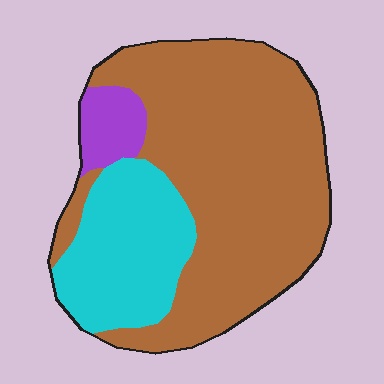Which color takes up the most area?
Brown, at roughly 70%.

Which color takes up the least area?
Purple, at roughly 5%.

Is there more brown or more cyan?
Brown.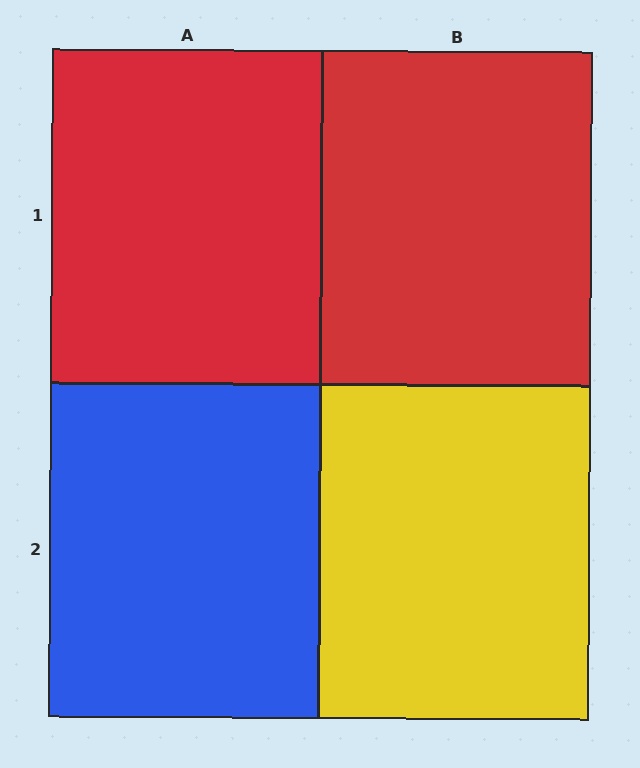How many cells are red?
2 cells are red.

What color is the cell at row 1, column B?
Red.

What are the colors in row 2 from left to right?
Blue, yellow.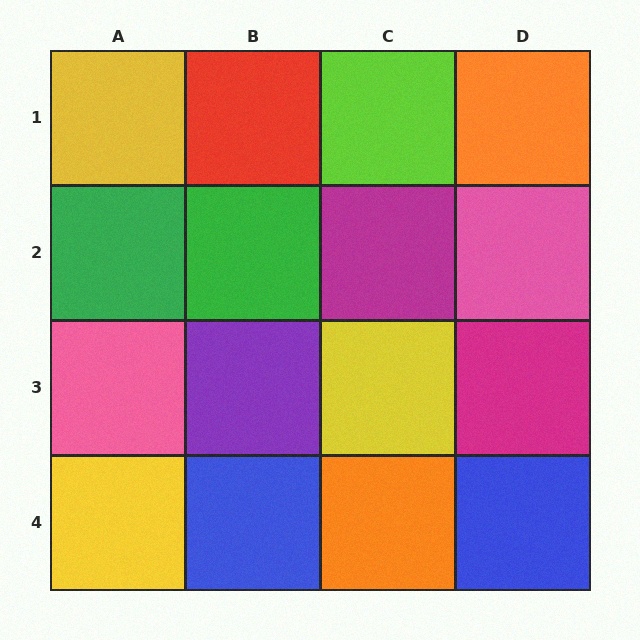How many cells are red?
1 cell is red.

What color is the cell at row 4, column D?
Blue.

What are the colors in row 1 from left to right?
Yellow, red, lime, orange.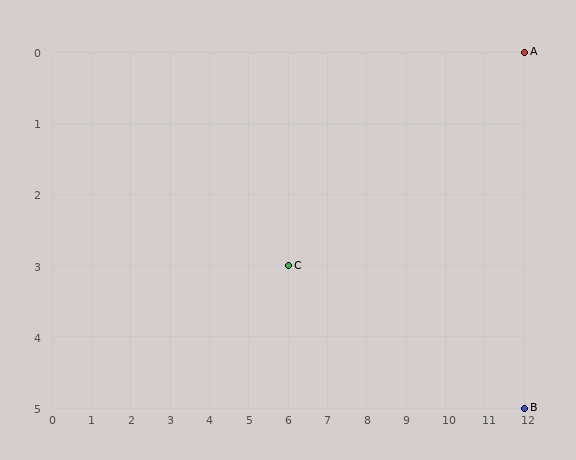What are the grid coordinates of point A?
Point A is at grid coordinates (12, 0).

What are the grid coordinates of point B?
Point B is at grid coordinates (12, 5).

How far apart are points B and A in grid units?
Points B and A are 5 rows apart.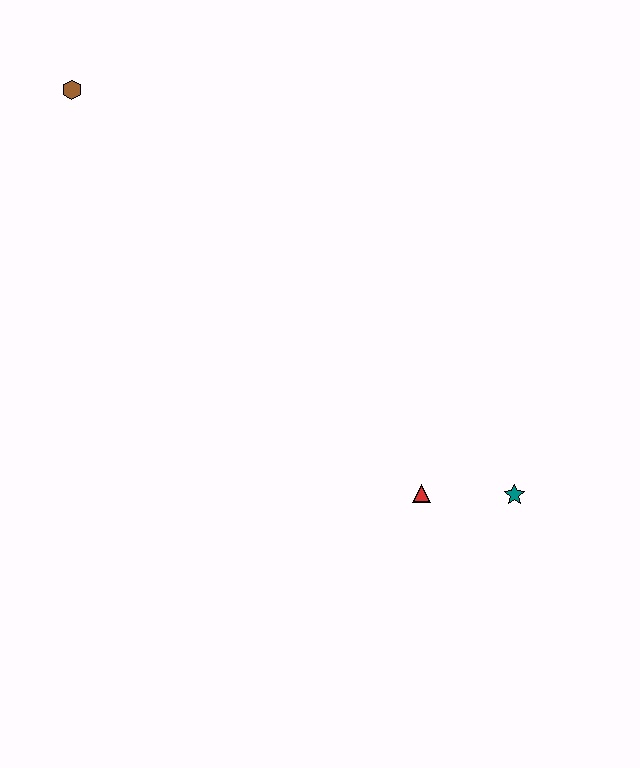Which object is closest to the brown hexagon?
The red triangle is closest to the brown hexagon.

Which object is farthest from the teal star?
The brown hexagon is farthest from the teal star.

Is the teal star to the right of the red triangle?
Yes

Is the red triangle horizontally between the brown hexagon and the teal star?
Yes